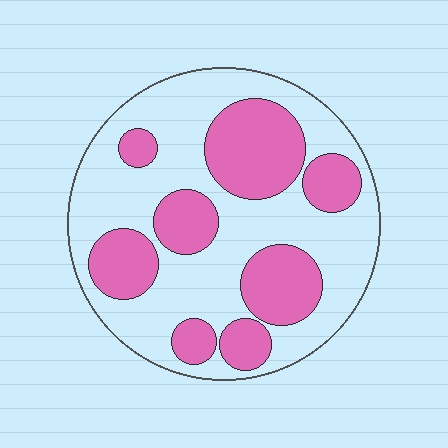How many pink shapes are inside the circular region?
8.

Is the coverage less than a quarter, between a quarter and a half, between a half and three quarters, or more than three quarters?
Between a quarter and a half.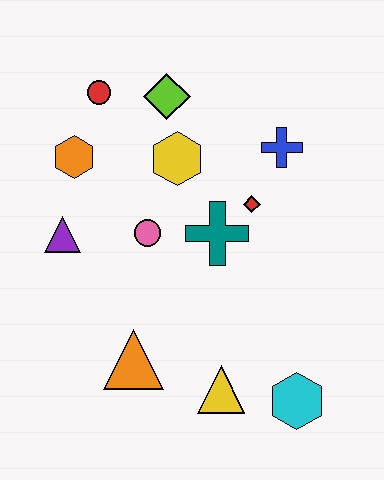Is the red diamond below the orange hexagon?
Yes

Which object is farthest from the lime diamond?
The cyan hexagon is farthest from the lime diamond.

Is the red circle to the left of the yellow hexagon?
Yes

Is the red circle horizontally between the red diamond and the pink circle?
No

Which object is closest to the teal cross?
The red diamond is closest to the teal cross.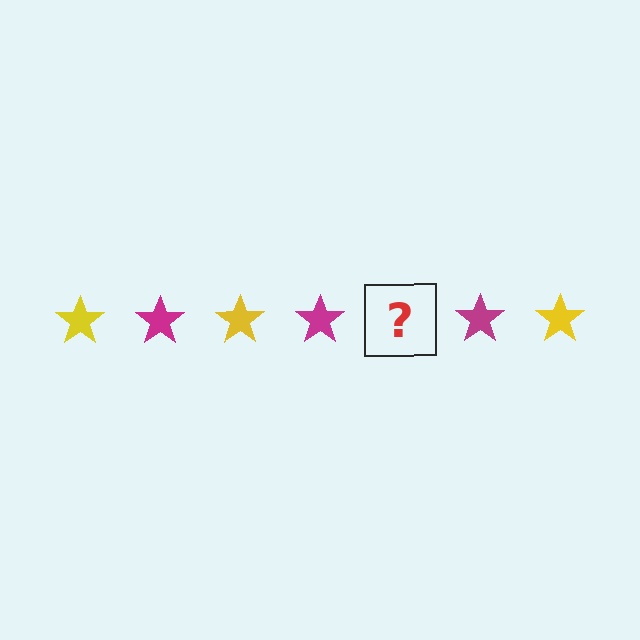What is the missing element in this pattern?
The missing element is a yellow star.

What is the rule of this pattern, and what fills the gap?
The rule is that the pattern cycles through yellow, magenta stars. The gap should be filled with a yellow star.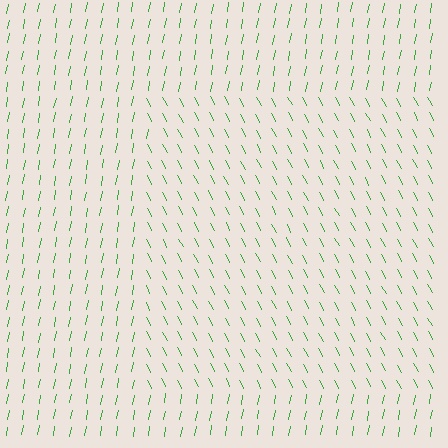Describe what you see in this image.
The image is filled with small green line segments. A rectangle region in the image has lines oriented differently from the surrounding lines, creating a visible texture boundary.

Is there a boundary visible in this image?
Yes, there is a texture boundary formed by a change in line orientation.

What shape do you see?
I see a rectangle.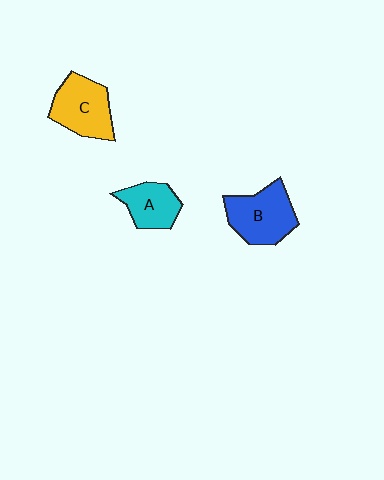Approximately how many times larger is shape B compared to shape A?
Approximately 1.4 times.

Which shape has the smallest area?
Shape A (cyan).